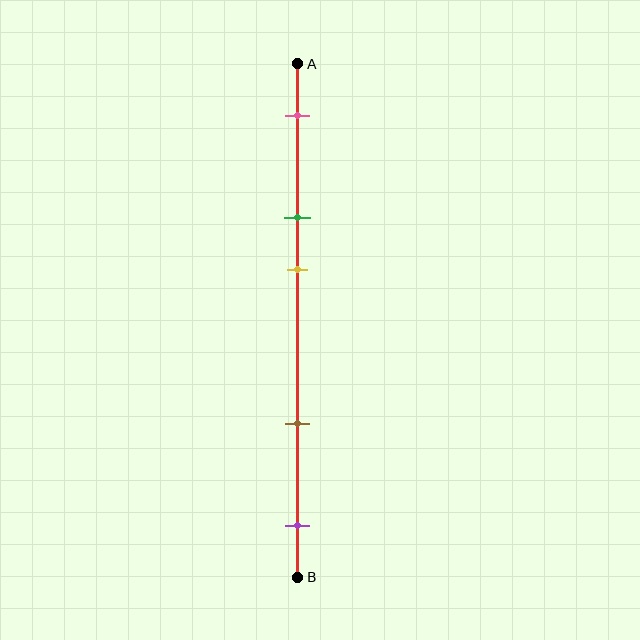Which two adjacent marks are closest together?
The green and yellow marks are the closest adjacent pair.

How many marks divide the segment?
There are 5 marks dividing the segment.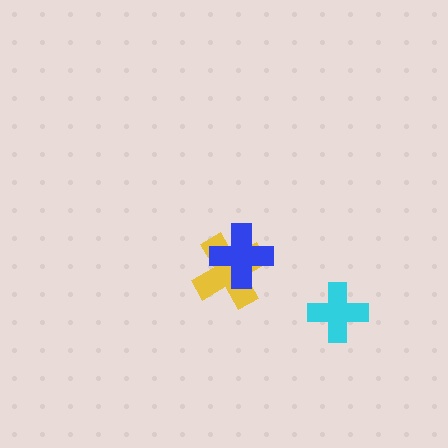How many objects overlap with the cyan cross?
0 objects overlap with the cyan cross.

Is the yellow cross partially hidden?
Yes, it is partially covered by another shape.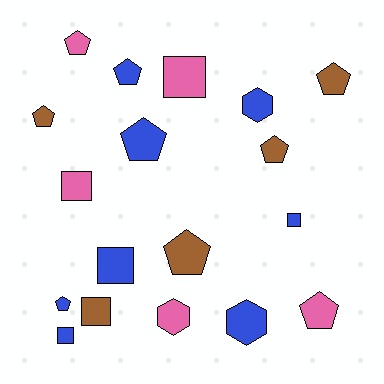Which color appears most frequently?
Blue, with 8 objects.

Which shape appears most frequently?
Pentagon, with 9 objects.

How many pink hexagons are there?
There is 1 pink hexagon.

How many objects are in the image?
There are 18 objects.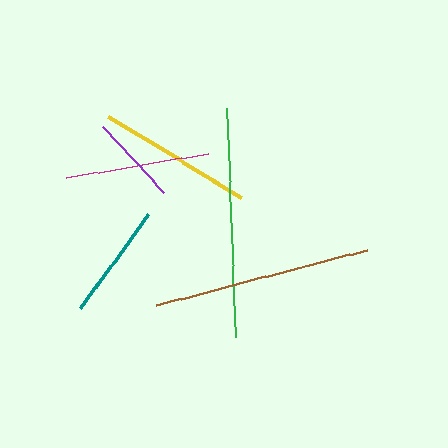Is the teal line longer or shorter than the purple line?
The teal line is longer than the purple line.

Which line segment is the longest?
The green line is the longest at approximately 230 pixels.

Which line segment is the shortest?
The purple line is the shortest at approximately 90 pixels.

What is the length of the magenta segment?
The magenta segment is approximately 145 pixels long.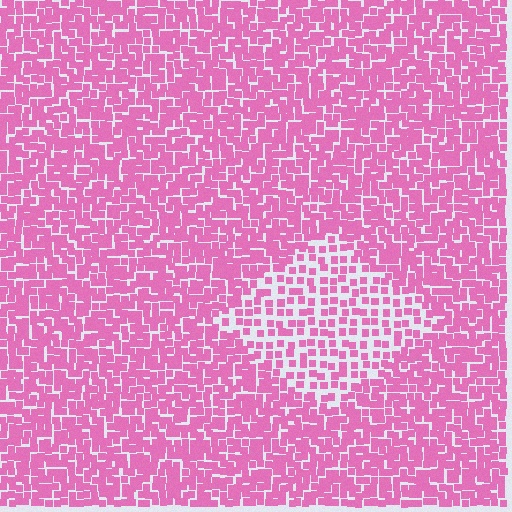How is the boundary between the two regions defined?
The boundary is defined by a change in element density (approximately 2.0x ratio). All elements are the same color, size, and shape.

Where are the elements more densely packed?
The elements are more densely packed outside the diamond boundary.